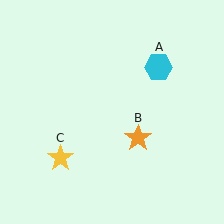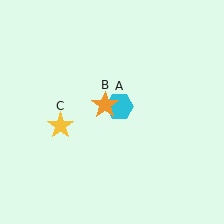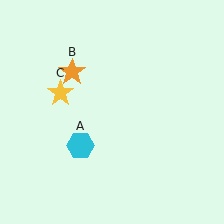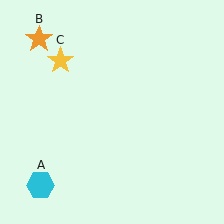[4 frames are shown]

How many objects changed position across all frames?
3 objects changed position: cyan hexagon (object A), orange star (object B), yellow star (object C).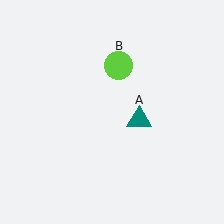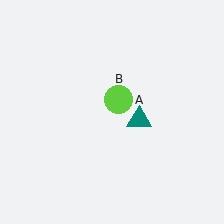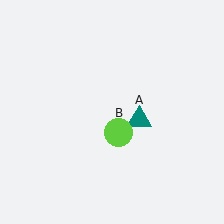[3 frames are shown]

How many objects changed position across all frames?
1 object changed position: lime circle (object B).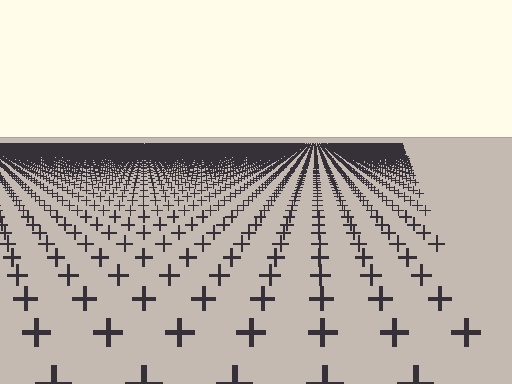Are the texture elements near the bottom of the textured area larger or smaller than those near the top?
Larger. Near the bottom, elements are closer to the viewer and appear at a bigger on-screen size.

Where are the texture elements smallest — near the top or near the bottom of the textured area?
Near the top.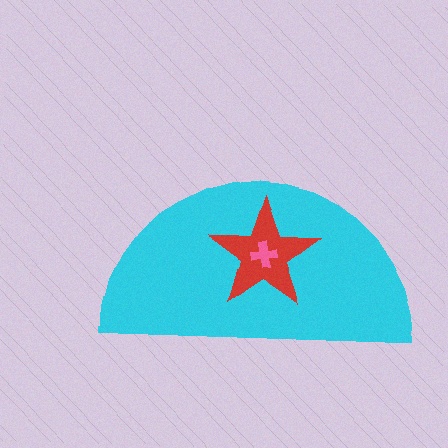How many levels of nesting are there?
3.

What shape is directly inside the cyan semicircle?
The red star.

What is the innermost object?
The pink cross.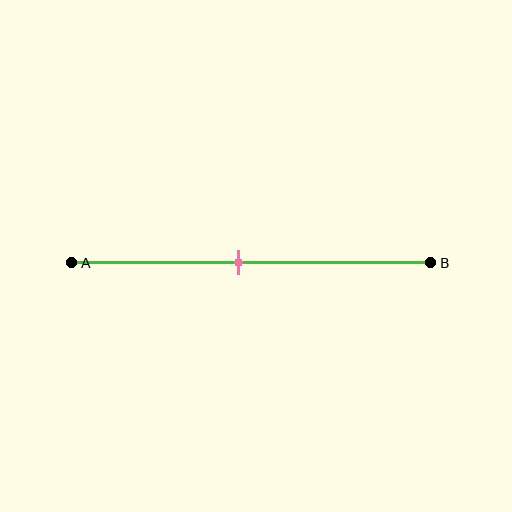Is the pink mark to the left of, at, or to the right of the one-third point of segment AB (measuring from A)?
The pink mark is to the right of the one-third point of segment AB.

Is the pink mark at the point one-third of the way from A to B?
No, the mark is at about 45% from A, not at the 33% one-third point.